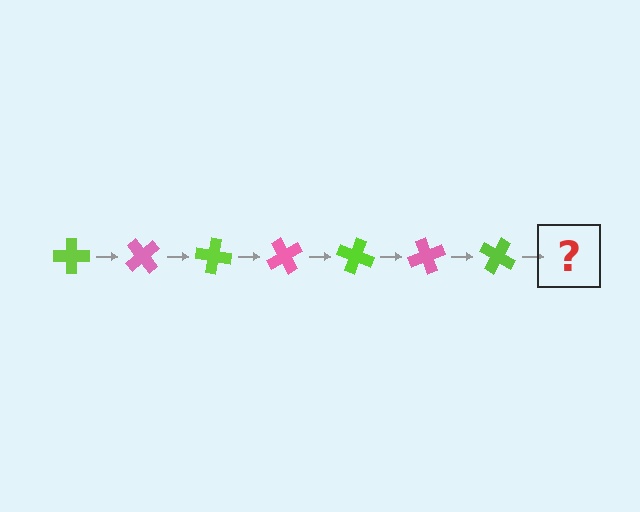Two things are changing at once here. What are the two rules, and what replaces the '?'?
The two rules are that it rotates 50 degrees each step and the color cycles through lime and pink. The '?' should be a pink cross, rotated 350 degrees from the start.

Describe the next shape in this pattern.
It should be a pink cross, rotated 350 degrees from the start.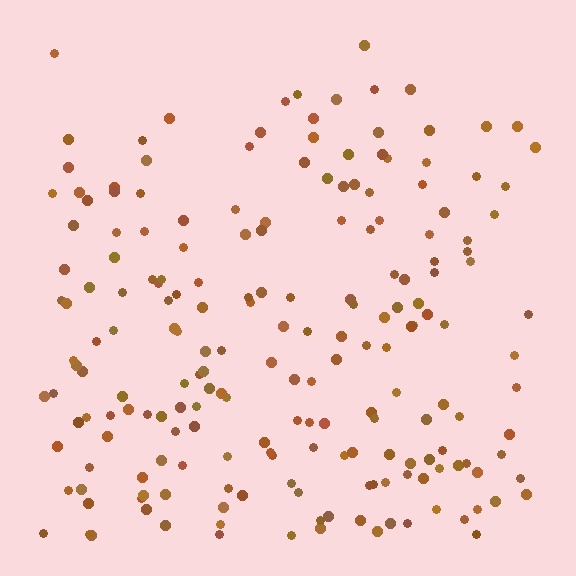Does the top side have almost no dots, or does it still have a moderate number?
Still a moderate number, just noticeably fewer than the bottom.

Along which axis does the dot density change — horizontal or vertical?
Vertical.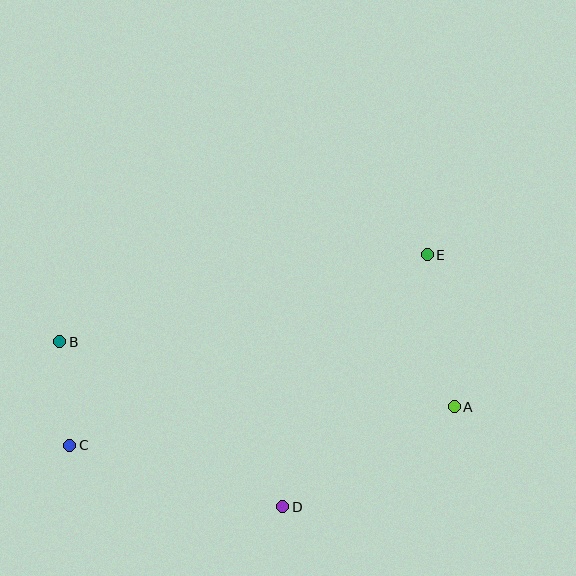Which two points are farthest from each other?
Points C and E are farthest from each other.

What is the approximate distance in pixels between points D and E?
The distance between D and E is approximately 291 pixels.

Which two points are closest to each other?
Points B and C are closest to each other.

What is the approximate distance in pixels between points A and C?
The distance between A and C is approximately 386 pixels.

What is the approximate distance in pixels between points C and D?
The distance between C and D is approximately 221 pixels.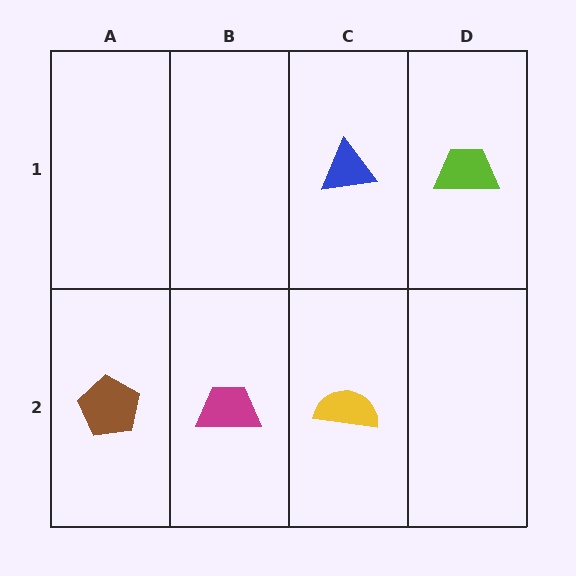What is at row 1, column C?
A blue triangle.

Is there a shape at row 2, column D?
No, that cell is empty.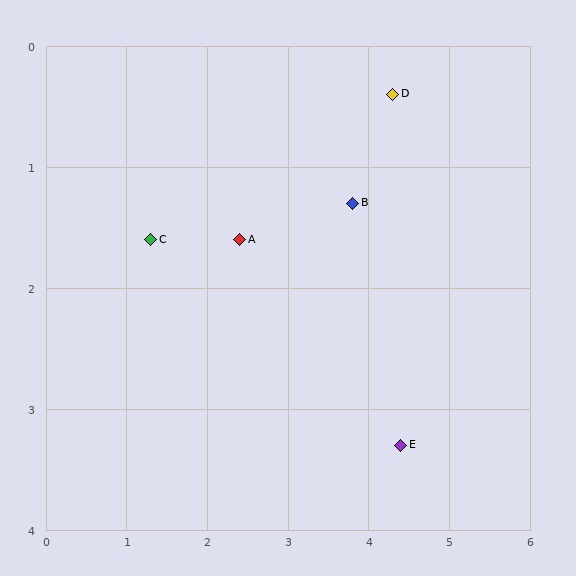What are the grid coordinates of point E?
Point E is at approximately (4.4, 3.3).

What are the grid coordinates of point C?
Point C is at approximately (1.3, 1.6).